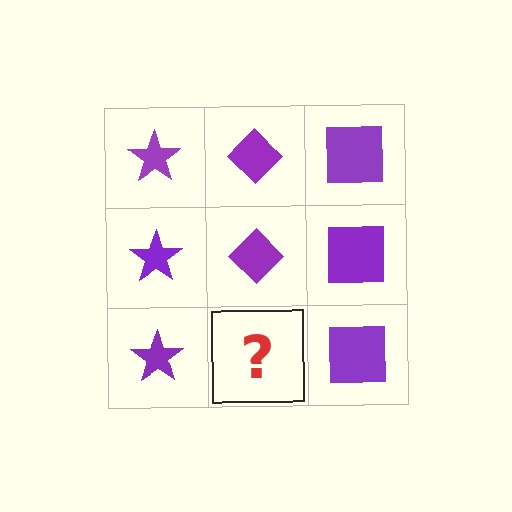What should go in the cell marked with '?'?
The missing cell should contain a purple diamond.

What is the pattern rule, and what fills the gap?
The rule is that each column has a consistent shape. The gap should be filled with a purple diamond.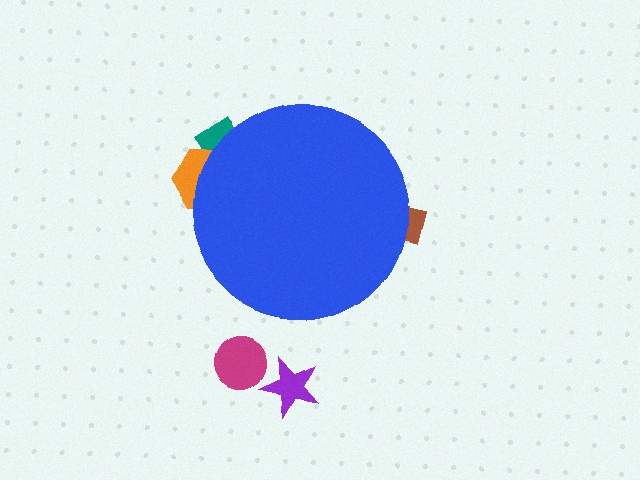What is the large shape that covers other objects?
A blue circle.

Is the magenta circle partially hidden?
No, the magenta circle is fully visible.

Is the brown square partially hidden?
Yes, the brown square is partially hidden behind the blue circle.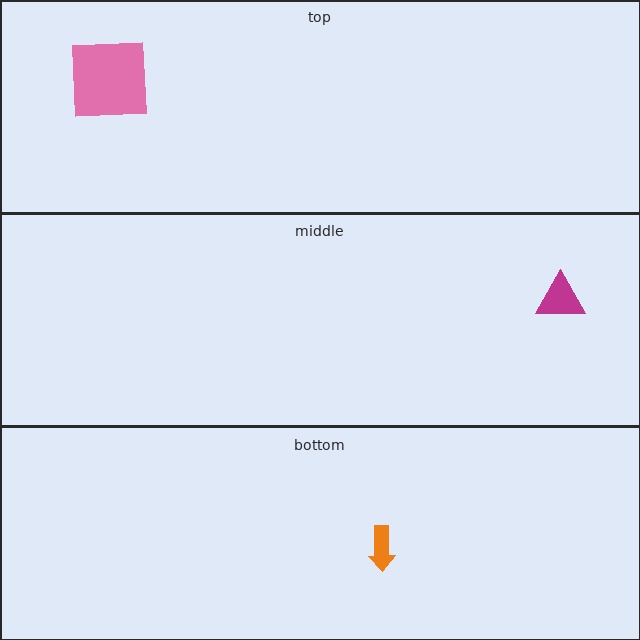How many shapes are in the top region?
1.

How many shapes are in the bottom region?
1.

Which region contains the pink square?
The top region.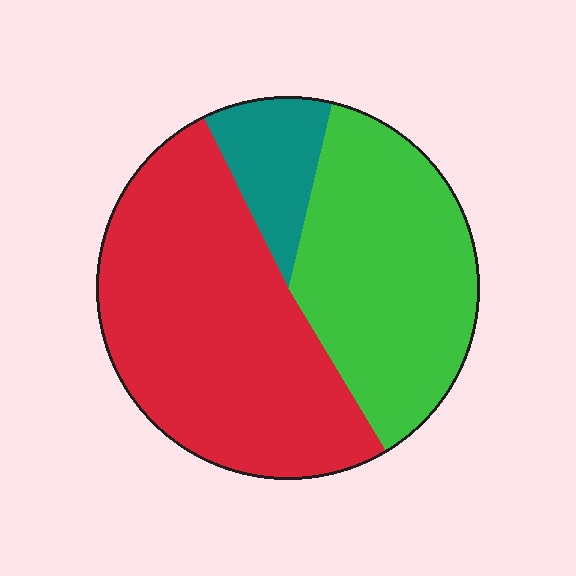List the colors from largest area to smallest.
From largest to smallest: red, green, teal.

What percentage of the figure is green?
Green takes up between a quarter and a half of the figure.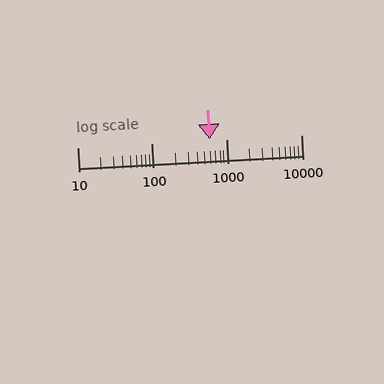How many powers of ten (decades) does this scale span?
The scale spans 3 decades, from 10 to 10000.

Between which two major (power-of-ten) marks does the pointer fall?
The pointer is between 100 and 1000.